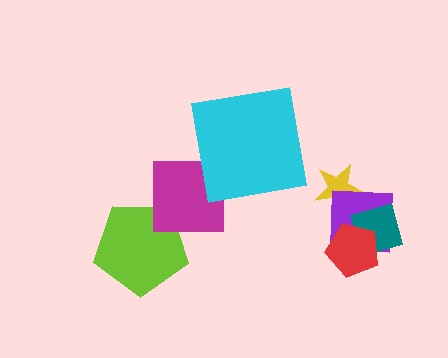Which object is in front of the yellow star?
The purple square is in front of the yellow star.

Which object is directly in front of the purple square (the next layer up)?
The teal diamond is directly in front of the purple square.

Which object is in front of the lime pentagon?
The magenta square is in front of the lime pentagon.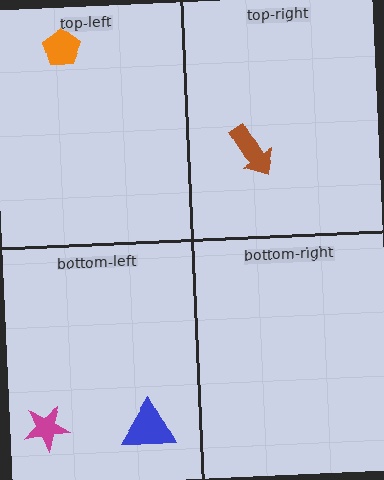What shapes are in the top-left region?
The orange pentagon.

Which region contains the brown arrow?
The top-right region.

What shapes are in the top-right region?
The brown arrow.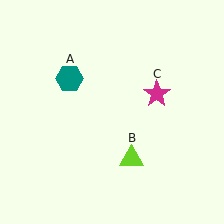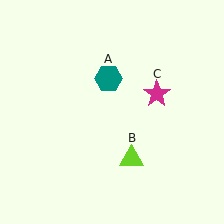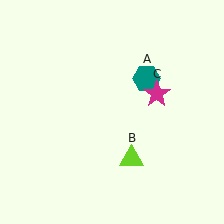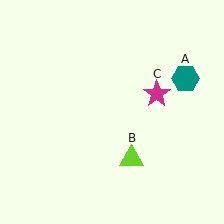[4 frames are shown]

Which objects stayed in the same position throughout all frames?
Lime triangle (object B) and magenta star (object C) remained stationary.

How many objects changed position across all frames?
1 object changed position: teal hexagon (object A).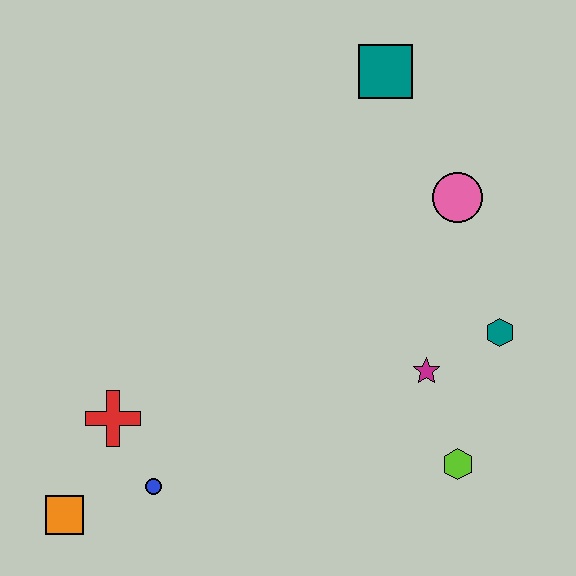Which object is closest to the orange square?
The blue circle is closest to the orange square.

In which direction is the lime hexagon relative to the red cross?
The lime hexagon is to the right of the red cross.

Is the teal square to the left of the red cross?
No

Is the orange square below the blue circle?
Yes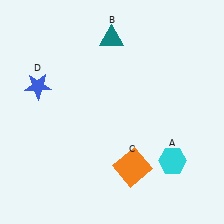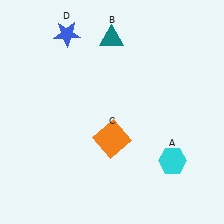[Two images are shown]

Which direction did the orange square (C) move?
The orange square (C) moved up.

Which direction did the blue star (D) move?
The blue star (D) moved up.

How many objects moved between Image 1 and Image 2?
2 objects moved between the two images.